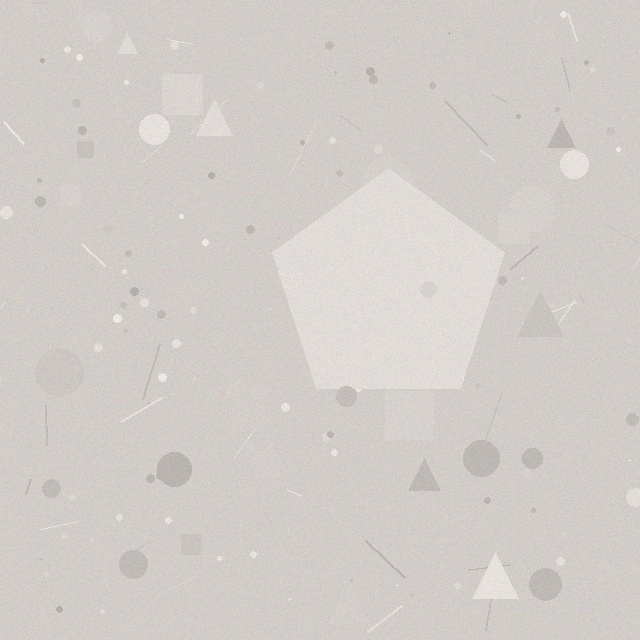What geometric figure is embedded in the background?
A pentagon is embedded in the background.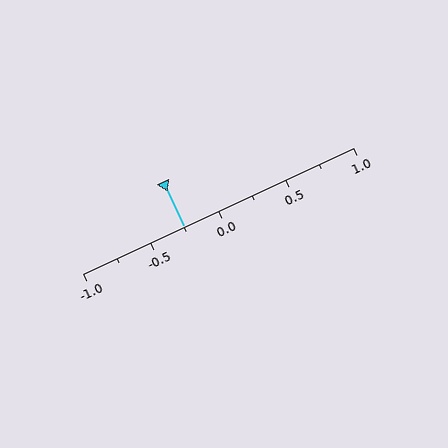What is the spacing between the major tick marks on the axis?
The major ticks are spaced 0.5 apart.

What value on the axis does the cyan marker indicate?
The marker indicates approximately -0.25.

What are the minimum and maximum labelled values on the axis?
The axis runs from -1.0 to 1.0.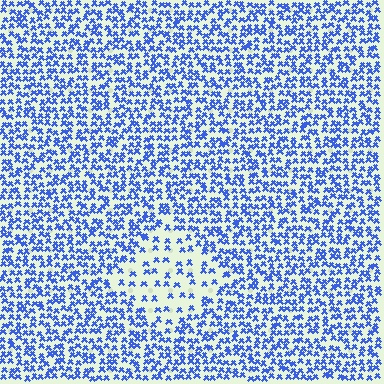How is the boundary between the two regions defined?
The boundary is defined by a change in element density (approximately 2.4x ratio). All elements are the same color, size, and shape.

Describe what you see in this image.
The image contains small blue elements arranged at two different densities. A diamond-shaped region is visible where the elements are less densely packed than the surrounding area.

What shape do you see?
I see a diamond.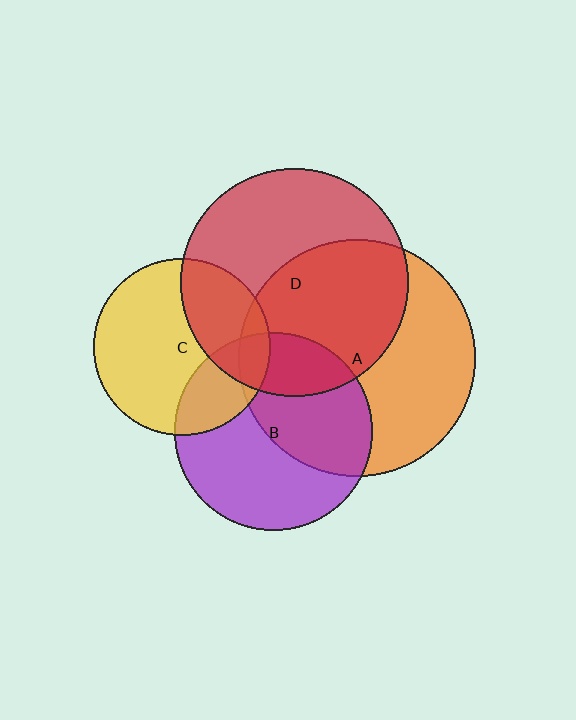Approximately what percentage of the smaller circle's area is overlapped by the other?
Approximately 45%.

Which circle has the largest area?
Circle A (orange).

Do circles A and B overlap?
Yes.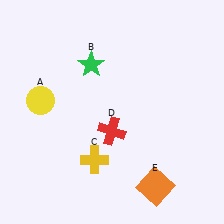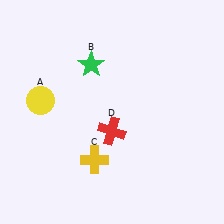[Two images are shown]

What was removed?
The orange square (E) was removed in Image 2.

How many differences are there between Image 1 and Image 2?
There is 1 difference between the two images.